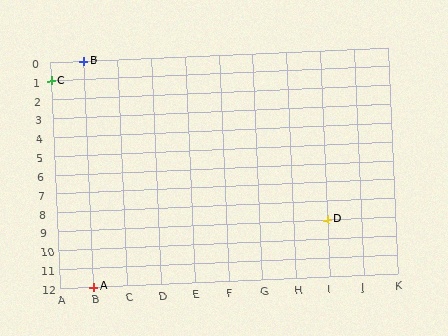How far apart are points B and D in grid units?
Points B and D are 7 columns and 9 rows apart (about 11.4 grid units diagonally).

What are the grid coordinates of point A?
Point A is at grid coordinates (B, 12).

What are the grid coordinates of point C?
Point C is at grid coordinates (A, 1).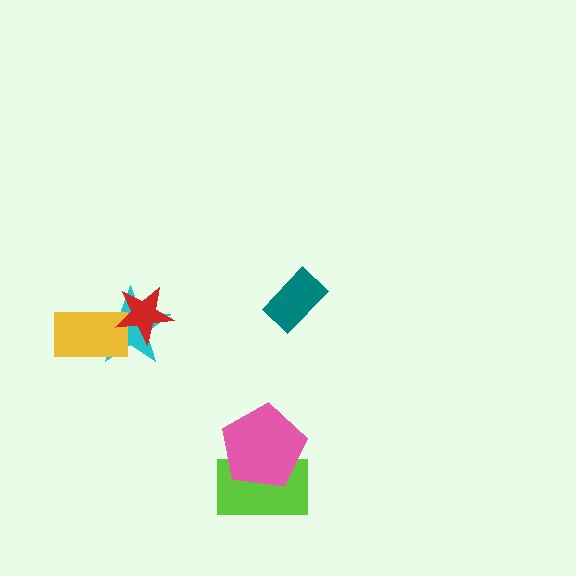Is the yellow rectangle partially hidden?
Yes, it is partially covered by another shape.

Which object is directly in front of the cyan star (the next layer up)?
The yellow rectangle is directly in front of the cyan star.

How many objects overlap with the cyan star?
2 objects overlap with the cyan star.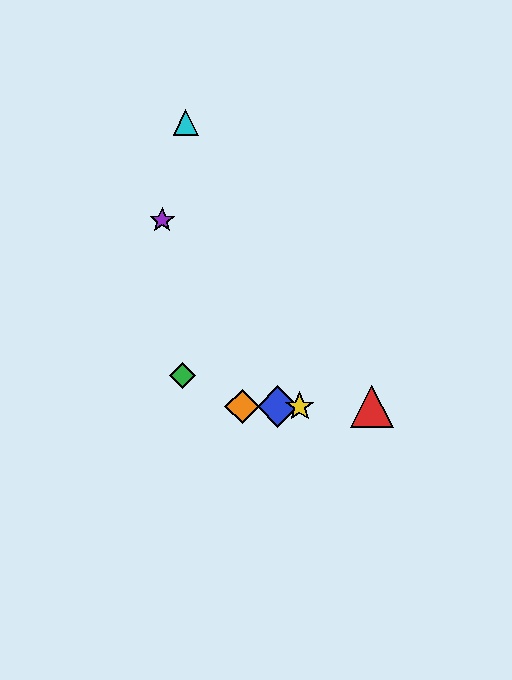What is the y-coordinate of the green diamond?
The green diamond is at y≈376.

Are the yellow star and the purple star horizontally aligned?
No, the yellow star is at y≈407 and the purple star is at y≈220.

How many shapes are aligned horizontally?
4 shapes (the red triangle, the blue diamond, the yellow star, the orange diamond) are aligned horizontally.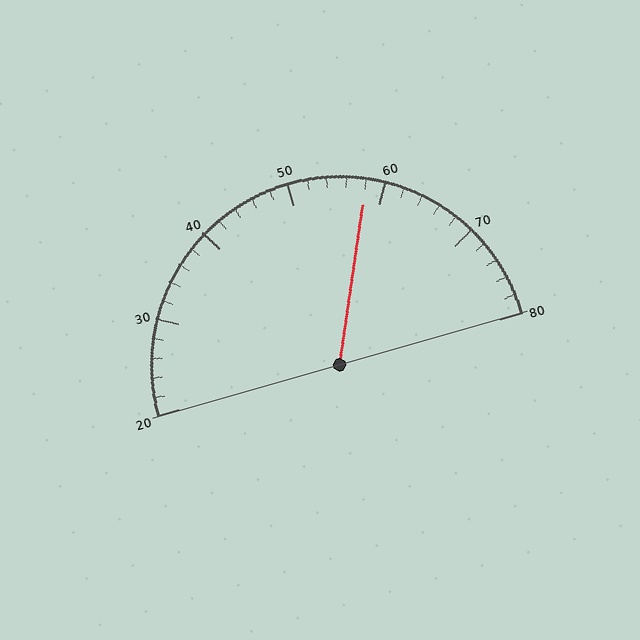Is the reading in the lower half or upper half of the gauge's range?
The reading is in the upper half of the range (20 to 80).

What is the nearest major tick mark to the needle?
The nearest major tick mark is 60.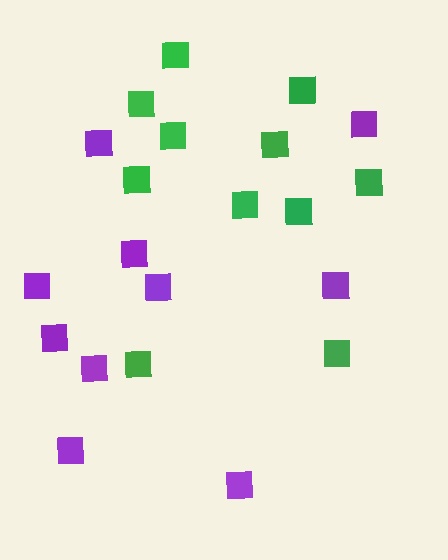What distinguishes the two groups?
There are 2 groups: one group of green squares (11) and one group of purple squares (10).